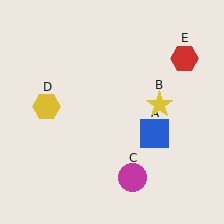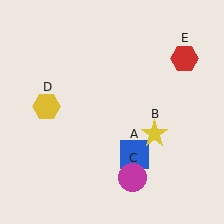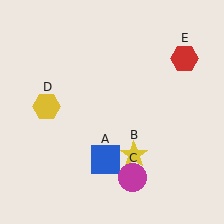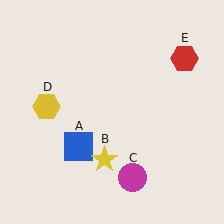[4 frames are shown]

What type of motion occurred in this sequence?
The blue square (object A), yellow star (object B) rotated clockwise around the center of the scene.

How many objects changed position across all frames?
2 objects changed position: blue square (object A), yellow star (object B).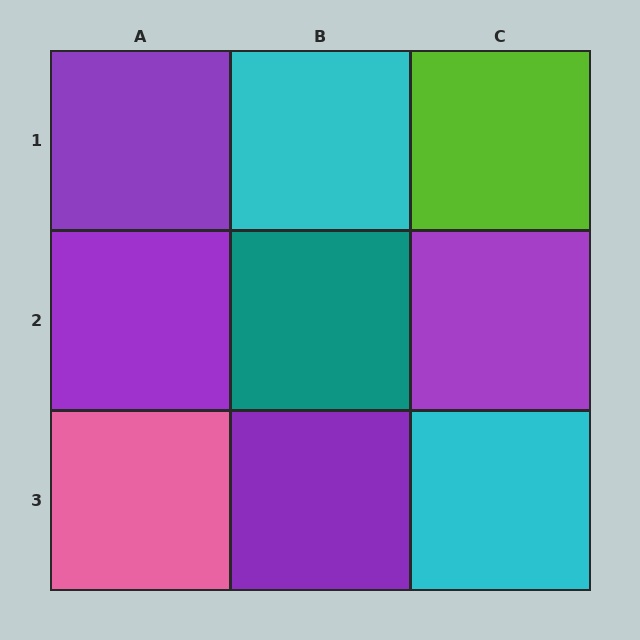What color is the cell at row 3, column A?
Pink.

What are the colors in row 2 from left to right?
Purple, teal, purple.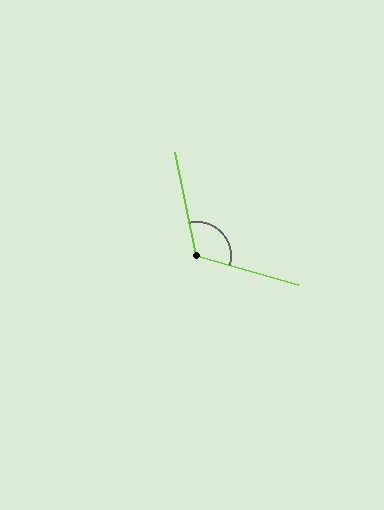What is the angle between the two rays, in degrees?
Approximately 117 degrees.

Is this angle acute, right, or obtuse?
It is obtuse.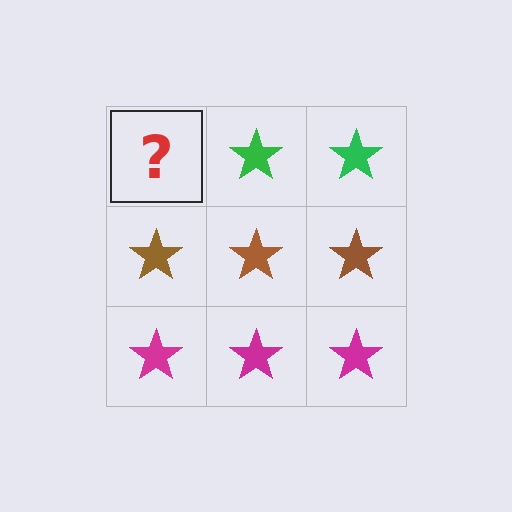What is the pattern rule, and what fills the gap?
The rule is that each row has a consistent color. The gap should be filled with a green star.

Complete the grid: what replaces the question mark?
The question mark should be replaced with a green star.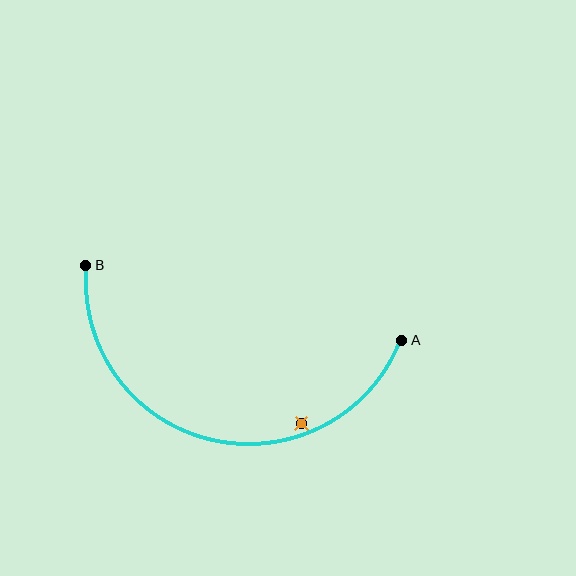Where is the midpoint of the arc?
The arc midpoint is the point on the curve farthest from the straight line joining A and B. It sits below that line.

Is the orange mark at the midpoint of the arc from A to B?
No — the orange mark does not lie on the arc at all. It sits slightly inside the curve.